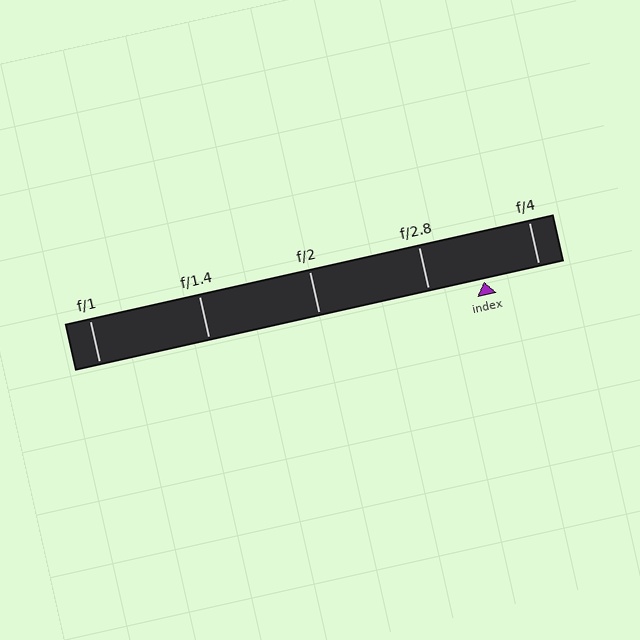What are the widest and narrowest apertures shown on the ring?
The widest aperture shown is f/1 and the narrowest is f/4.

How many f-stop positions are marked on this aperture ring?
There are 5 f-stop positions marked.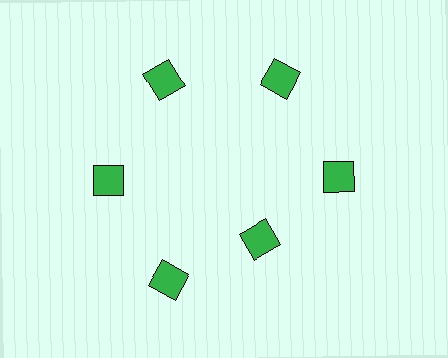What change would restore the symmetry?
The symmetry would be restored by moving it outward, back onto the ring so that all 6 squares sit at equal angles and equal distance from the center.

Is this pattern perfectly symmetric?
No. The 6 green squares are arranged in a ring, but one element near the 5 o'clock position is pulled inward toward the center, breaking the 6-fold rotational symmetry.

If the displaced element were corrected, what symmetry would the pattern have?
It would have 6-fold rotational symmetry — the pattern would map onto itself every 60 degrees.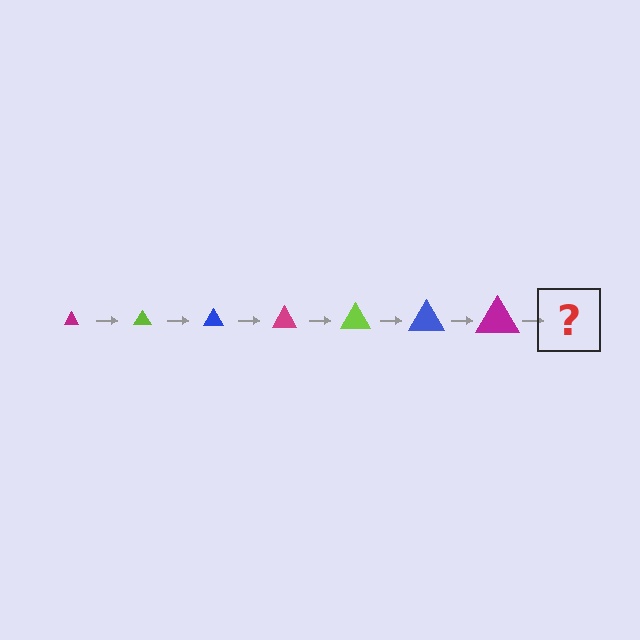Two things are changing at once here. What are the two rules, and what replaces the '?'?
The two rules are that the triangle grows larger each step and the color cycles through magenta, lime, and blue. The '?' should be a lime triangle, larger than the previous one.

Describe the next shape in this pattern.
It should be a lime triangle, larger than the previous one.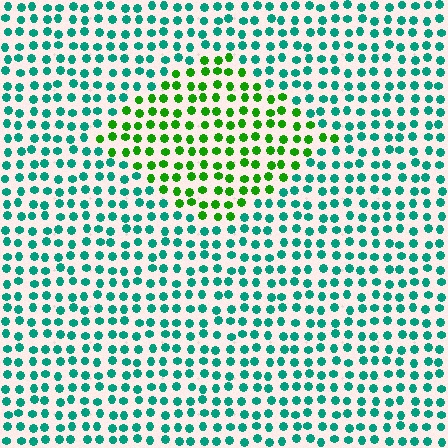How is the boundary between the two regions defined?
The boundary is defined purely by a slight shift in hue (about 53 degrees). Spacing, size, and orientation are identical on both sides.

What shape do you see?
I see a diamond.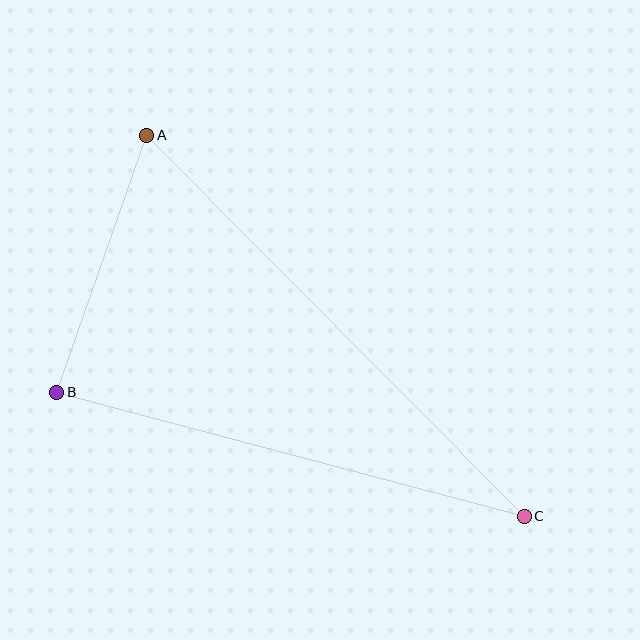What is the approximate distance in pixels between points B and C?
The distance between B and C is approximately 484 pixels.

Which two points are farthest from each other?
Points A and C are farthest from each other.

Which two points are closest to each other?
Points A and B are closest to each other.